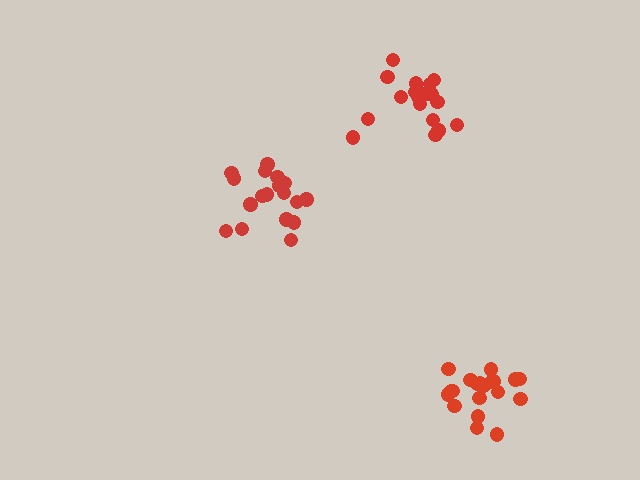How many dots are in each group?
Group 1: 18 dots, Group 2: 19 dots, Group 3: 20 dots (57 total).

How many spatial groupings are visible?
There are 3 spatial groupings.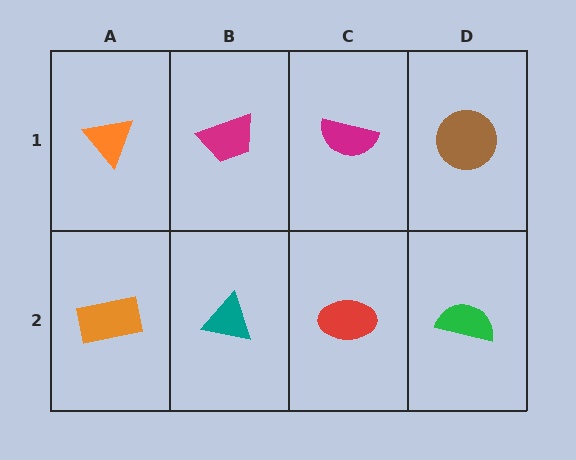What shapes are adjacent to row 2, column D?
A brown circle (row 1, column D), a red ellipse (row 2, column C).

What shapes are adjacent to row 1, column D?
A green semicircle (row 2, column D), a magenta semicircle (row 1, column C).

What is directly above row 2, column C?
A magenta semicircle.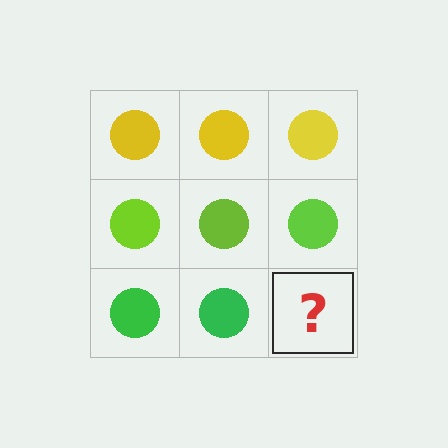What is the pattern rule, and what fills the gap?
The rule is that each row has a consistent color. The gap should be filled with a green circle.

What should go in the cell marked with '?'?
The missing cell should contain a green circle.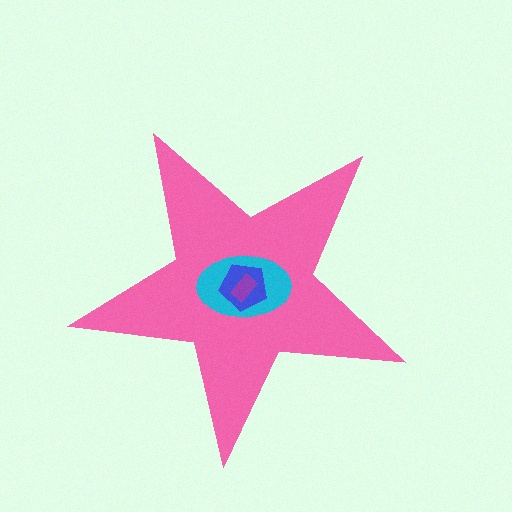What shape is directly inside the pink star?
The cyan ellipse.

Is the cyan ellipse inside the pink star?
Yes.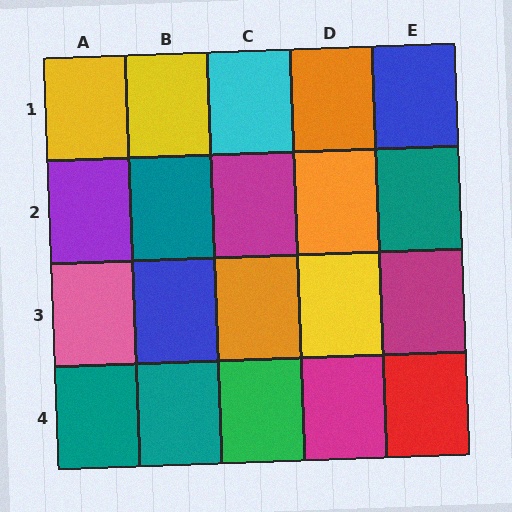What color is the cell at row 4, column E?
Red.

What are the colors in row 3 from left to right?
Pink, blue, orange, yellow, magenta.